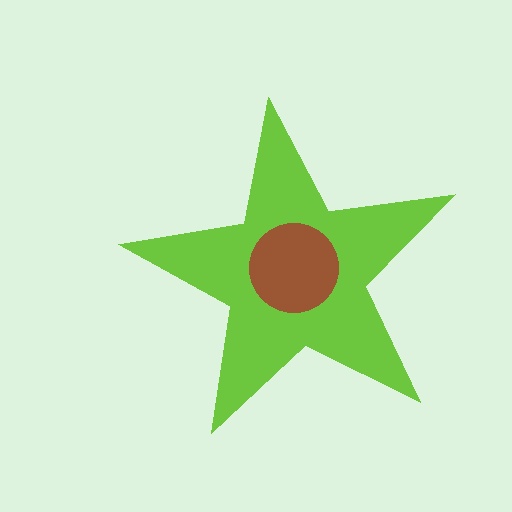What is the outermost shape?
The lime star.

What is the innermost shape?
The brown circle.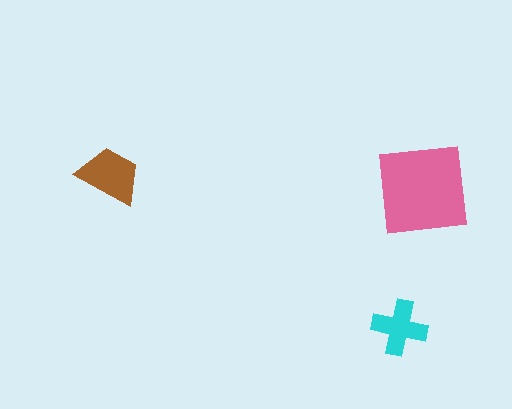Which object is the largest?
The pink square.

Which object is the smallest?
The cyan cross.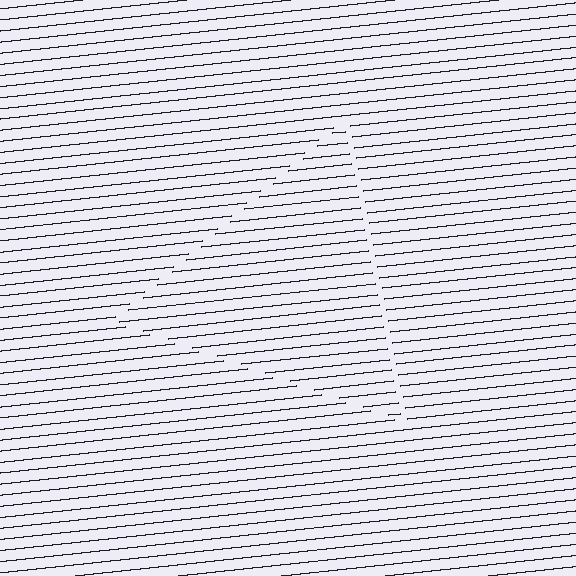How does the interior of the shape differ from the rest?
The interior of the shape contains the same grating, shifted by half a period — the contour is defined by the phase discontinuity where line-ends from the inner and outer gratings abut.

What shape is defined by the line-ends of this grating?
An illusory triangle. The interior of the shape contains the same grating, shifted by half a period — the contour is defined by the phase discontinuity where line-ends from the inner and outer gratings abut.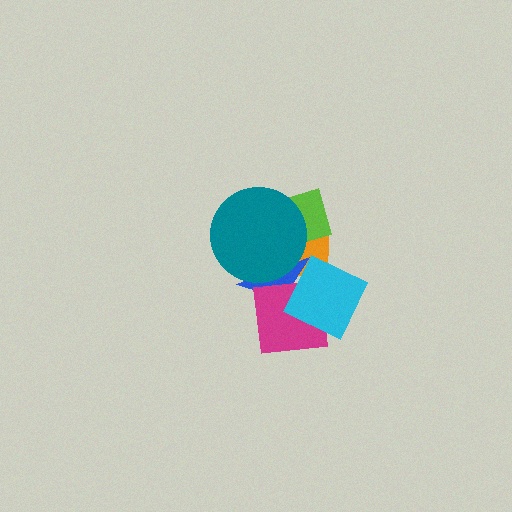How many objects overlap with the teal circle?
3 objects overlap with the teal circle.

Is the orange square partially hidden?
Yes, it is partially covered by another shape.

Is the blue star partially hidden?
Yes, it is partially covered by another shape.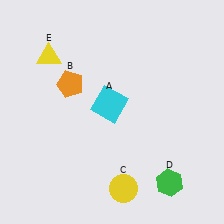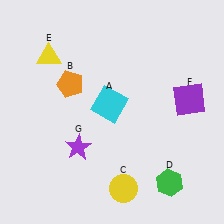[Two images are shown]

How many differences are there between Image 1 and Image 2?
There are 2 differences between the two images.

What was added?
A purple square (F), a purple star (G) were added in Image 2.